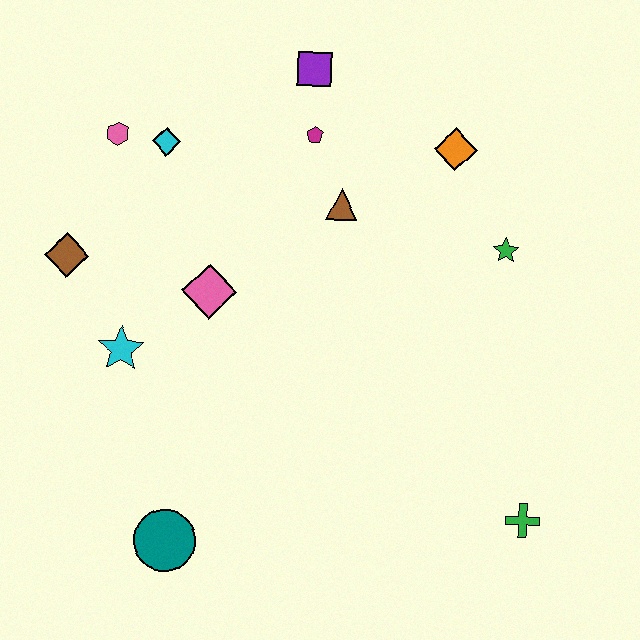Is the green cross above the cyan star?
No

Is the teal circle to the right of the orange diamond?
No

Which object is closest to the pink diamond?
The cyan star is closest to the pink diamond.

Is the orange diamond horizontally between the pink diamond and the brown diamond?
No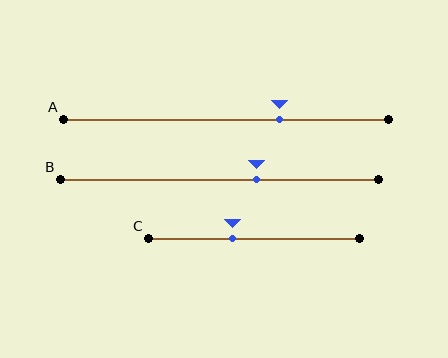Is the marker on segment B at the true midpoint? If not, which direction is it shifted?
No, the marker on segment B is shifted to the right by about 12% of the segment length.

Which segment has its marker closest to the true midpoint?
Segment C has its marker closest to the true midpoint.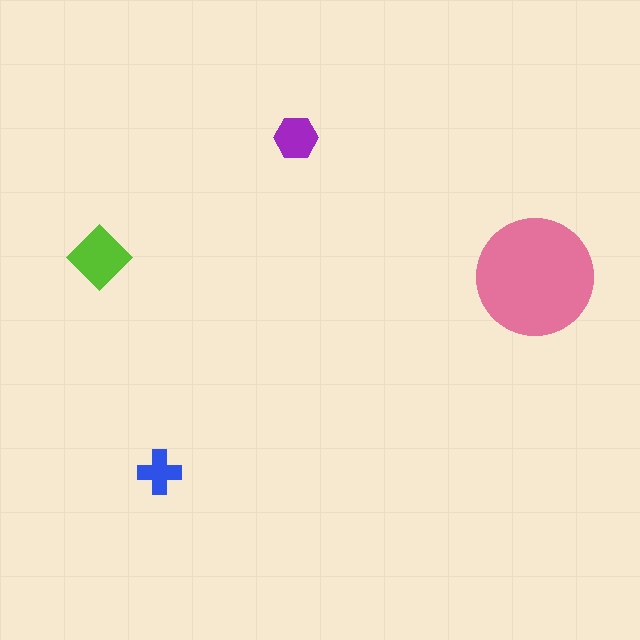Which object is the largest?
The pink circle.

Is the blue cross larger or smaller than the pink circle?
Smaller.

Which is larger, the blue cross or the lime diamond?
The lime diamond.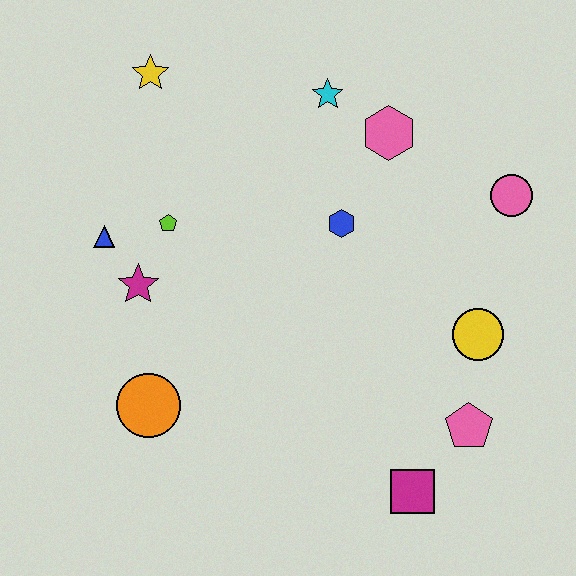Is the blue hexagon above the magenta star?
Yes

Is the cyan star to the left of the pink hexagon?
Yes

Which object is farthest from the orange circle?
The pink circle is farthest from the orange circle.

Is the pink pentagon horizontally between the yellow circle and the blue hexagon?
Yes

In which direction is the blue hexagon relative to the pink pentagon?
The blue hexagon is above the pink pentagon.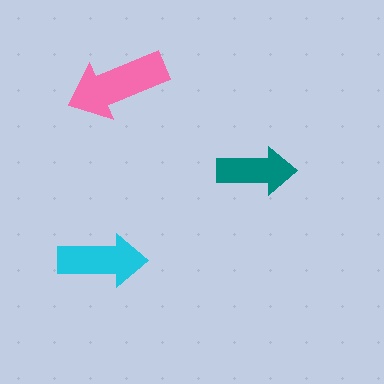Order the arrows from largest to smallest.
the pink one, the cyan one, the teal one.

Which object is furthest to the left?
The cyan arrow is leftmost.